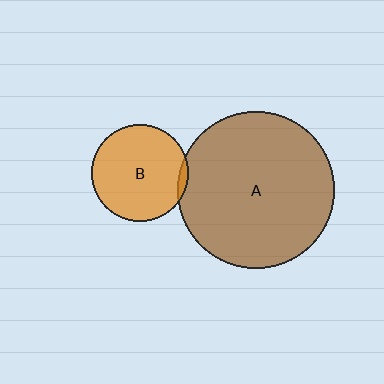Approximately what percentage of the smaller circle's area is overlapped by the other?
Approximately 5%.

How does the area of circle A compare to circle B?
Approximately 2.6 times.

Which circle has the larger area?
Circle A (brown).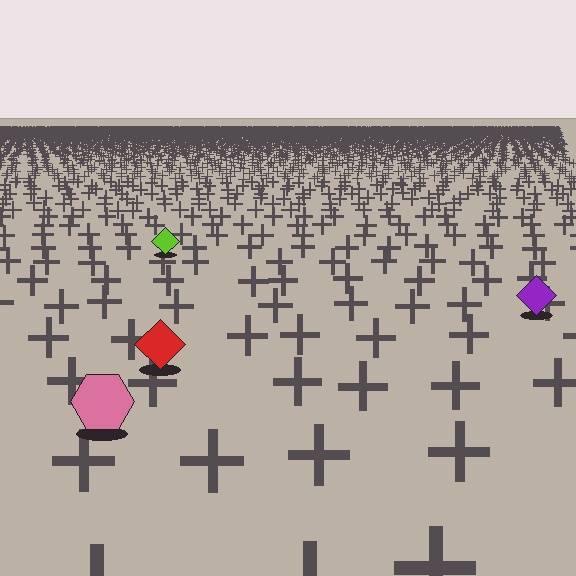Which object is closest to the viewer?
The pink hexagon is closest. The texture marks near it are larger and more spread out.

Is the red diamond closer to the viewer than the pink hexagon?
No. The pink hexagon is closer — you can tell from the texture gradient: the ground texture is coarser near it.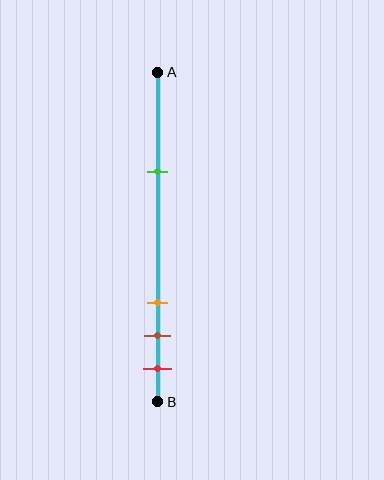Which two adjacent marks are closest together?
The brown and red marks are the closest adjacent pair.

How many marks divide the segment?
There are 4 marks dividing the segment.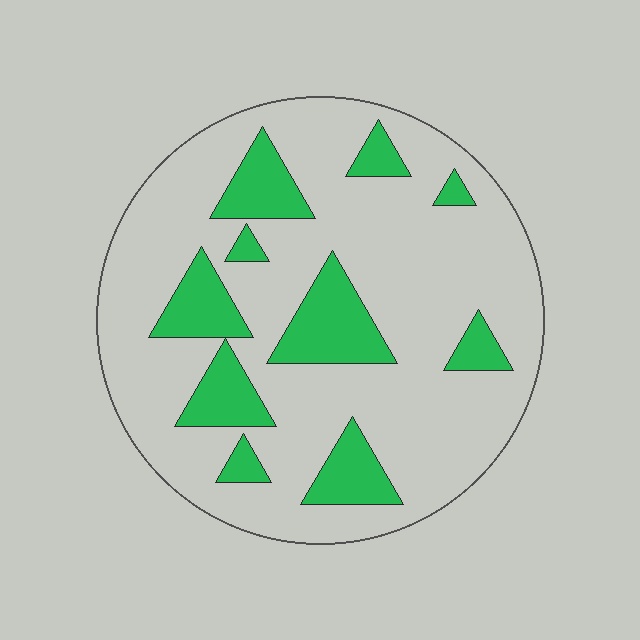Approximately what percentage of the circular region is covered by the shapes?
Approximately 20%.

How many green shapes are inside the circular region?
10.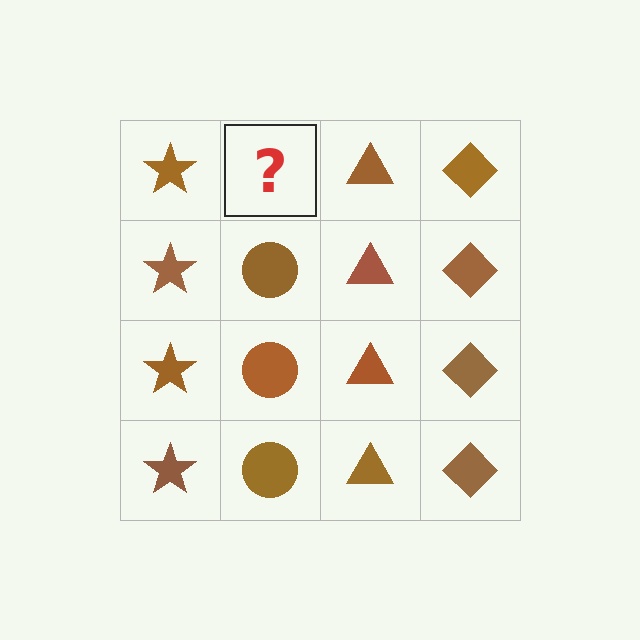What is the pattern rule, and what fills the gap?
The rule is that each column has a consistent shape. The gap should be filled with a brown circle.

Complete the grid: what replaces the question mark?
The question mark should be replaced with a brown circle.